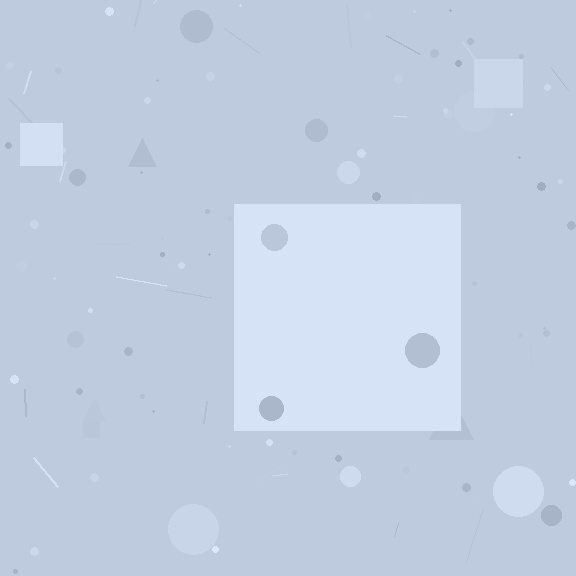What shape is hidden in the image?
A square is hidden in the image.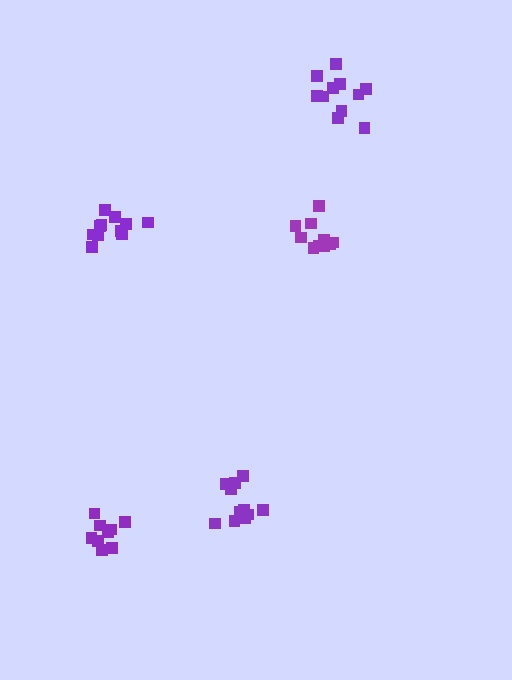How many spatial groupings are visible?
There are 5 spatial groupings.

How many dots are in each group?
Group 1: 10 dots, Group 2: 12 dots, Group 3: 11 dots, Group 4: 12 dots, Group 5: 9 dots (54 total).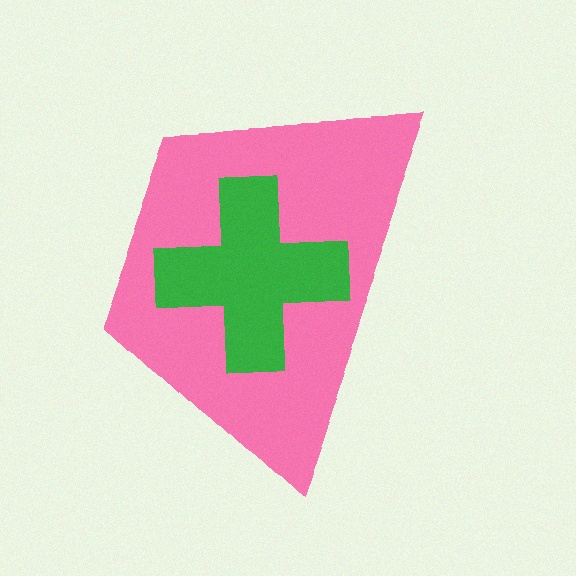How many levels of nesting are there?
2.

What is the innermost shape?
The green cross.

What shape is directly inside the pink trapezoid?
The green cross.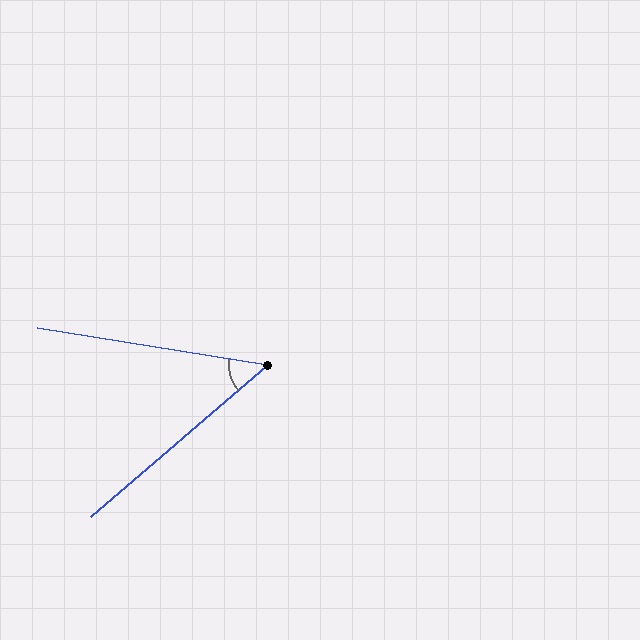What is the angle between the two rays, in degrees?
Approximately 50 degrees.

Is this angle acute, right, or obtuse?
It is acute.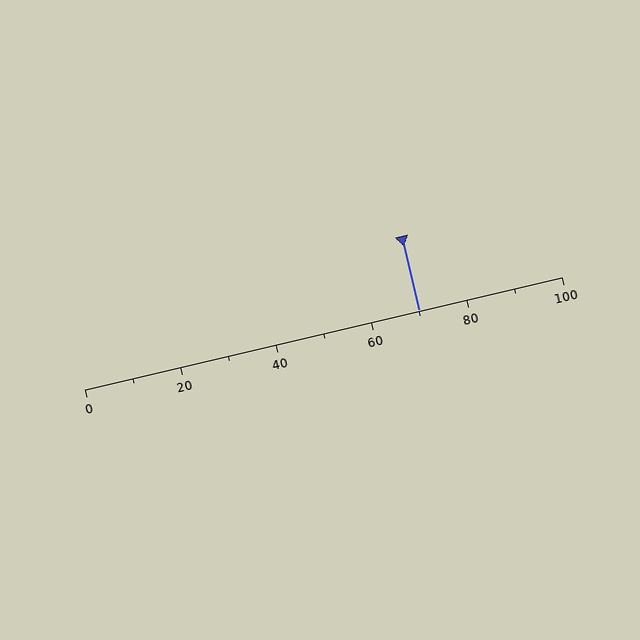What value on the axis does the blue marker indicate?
The marker indicates approximately 70.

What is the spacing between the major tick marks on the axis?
The major ticks are spaced 20 apart.